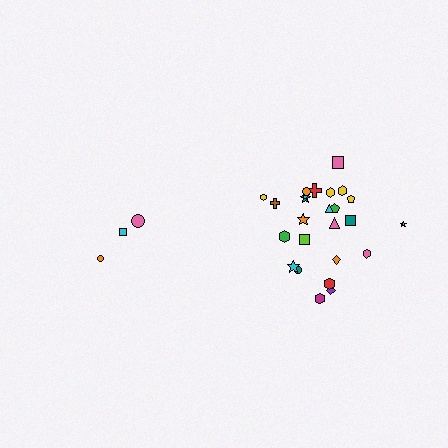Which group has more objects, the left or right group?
The right group.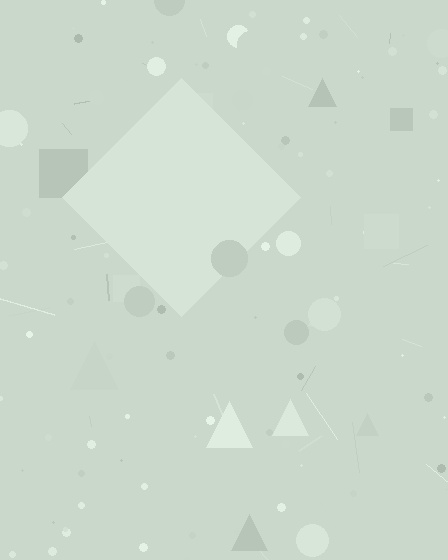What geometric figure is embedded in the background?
A diamond is embedded in the background.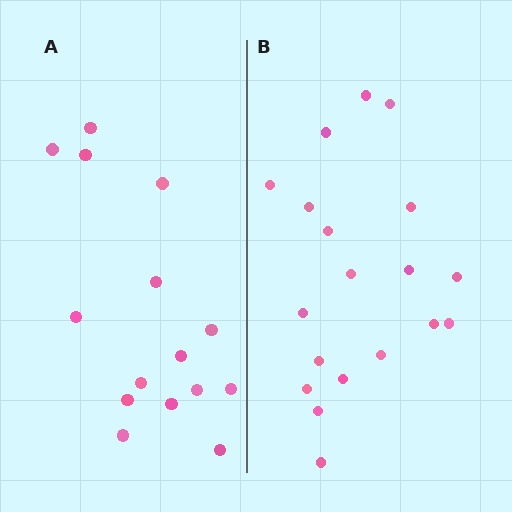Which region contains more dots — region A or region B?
Region B (the right region) has more dots.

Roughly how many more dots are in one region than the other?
Region B has about 4 more dots than region A.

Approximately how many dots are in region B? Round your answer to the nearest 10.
About 20 dots. (The exact count is 19, which rounds to 20.)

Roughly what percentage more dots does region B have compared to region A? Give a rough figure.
About 25% more.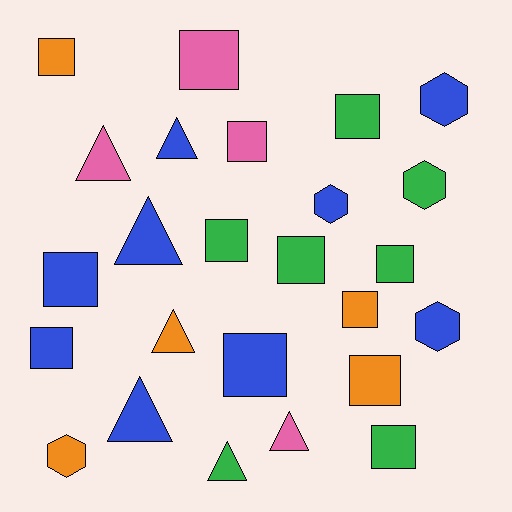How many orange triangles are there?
There is 1 orange triangle.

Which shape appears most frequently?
Square, with 13 objects.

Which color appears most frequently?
Blue, with 9 objects.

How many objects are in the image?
There are 25 objects.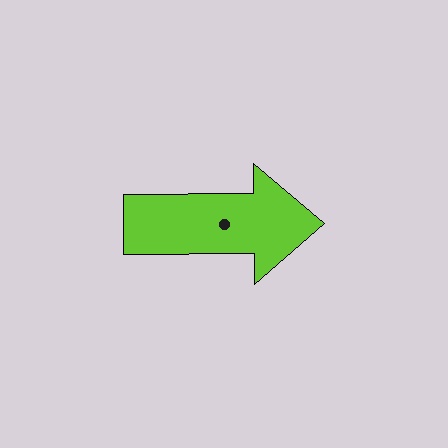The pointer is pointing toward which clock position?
Roughly 3 o'clock.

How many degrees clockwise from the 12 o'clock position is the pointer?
Approximately 90 degrees.